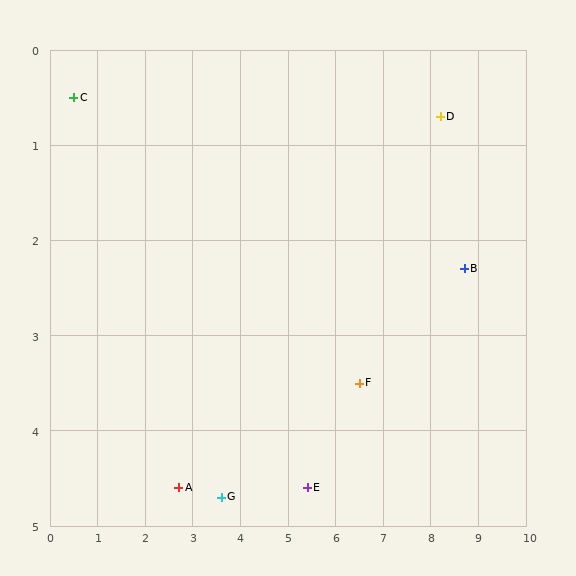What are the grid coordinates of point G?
Point G is at approximately (3.6, 4.7).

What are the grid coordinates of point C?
Point C is at approximately (0.5, 0.5).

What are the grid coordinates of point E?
Point E is at approximately (5.4, 4.6).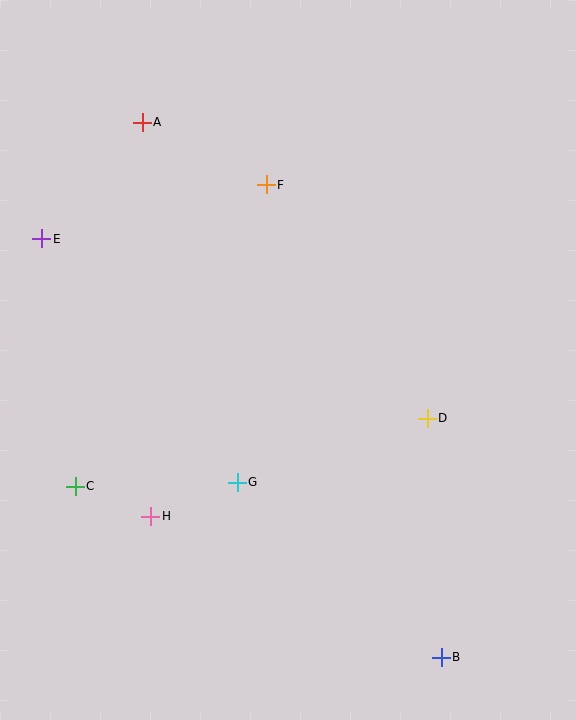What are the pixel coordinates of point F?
Point F is at (266, 185).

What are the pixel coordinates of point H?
Point H is at (151, 516).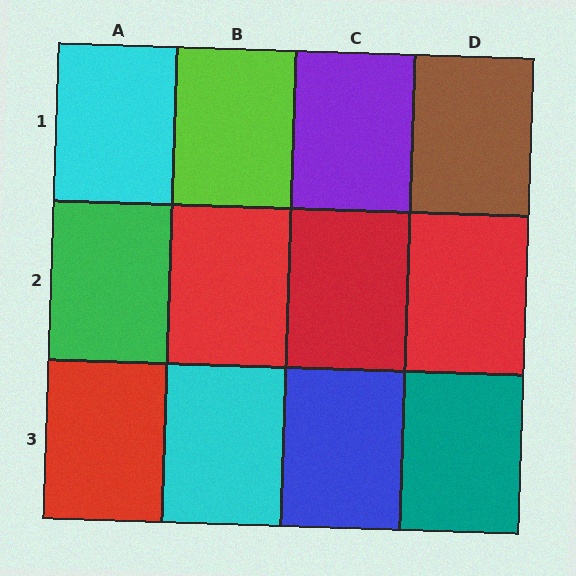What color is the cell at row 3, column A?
Red.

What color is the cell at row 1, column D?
Brown.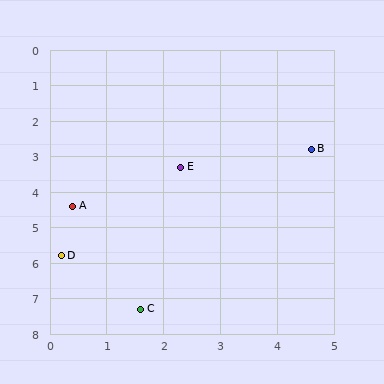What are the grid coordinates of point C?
Point C is at approximately (1.6, 7.3).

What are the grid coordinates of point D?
Point D is at approximately (0.2, 5.8).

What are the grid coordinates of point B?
Point B is at approximately (4.6, 2.8).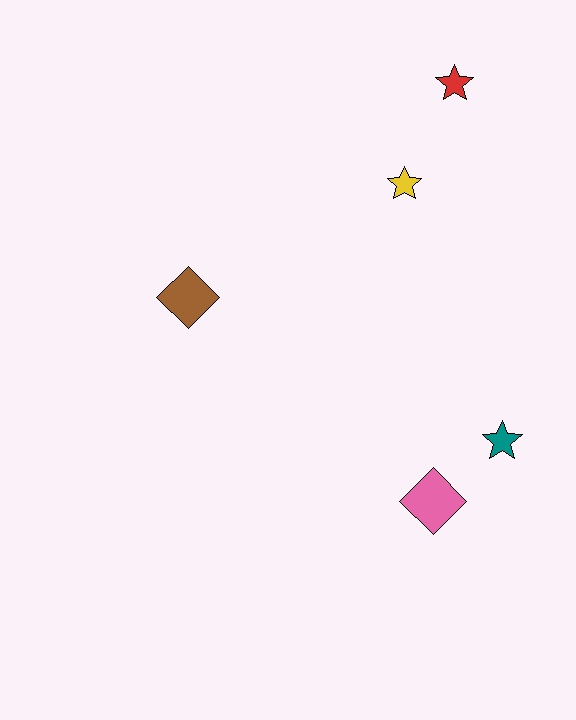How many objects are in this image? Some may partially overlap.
There are 5 objects.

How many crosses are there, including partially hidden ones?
There are no crosses.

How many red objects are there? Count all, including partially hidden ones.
There is 1 red object.